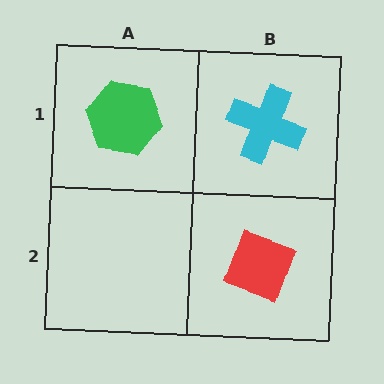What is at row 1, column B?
A cyan cross.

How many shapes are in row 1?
2 shapes.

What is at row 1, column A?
A green hexagon.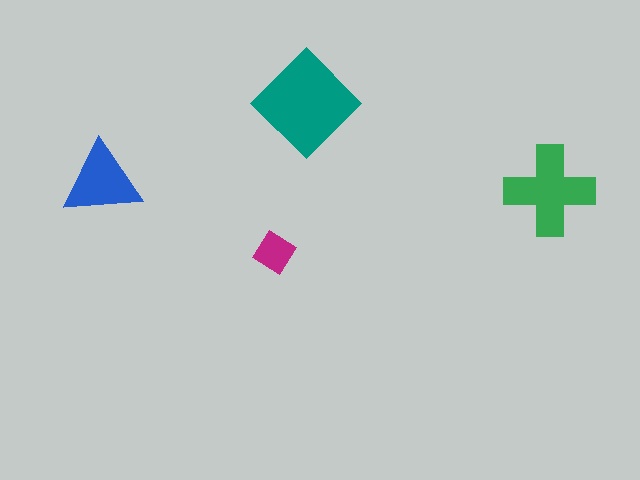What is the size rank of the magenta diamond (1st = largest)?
4th.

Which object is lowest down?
The magenta diamond is bottommost.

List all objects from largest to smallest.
The teal diamond, the green cross, the blue triangle, the magenta diamond.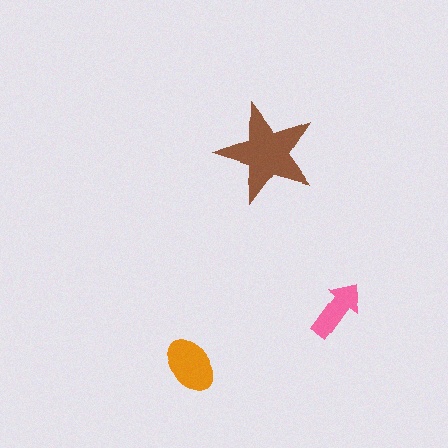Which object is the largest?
The brown star.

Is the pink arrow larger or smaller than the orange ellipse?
Smaller.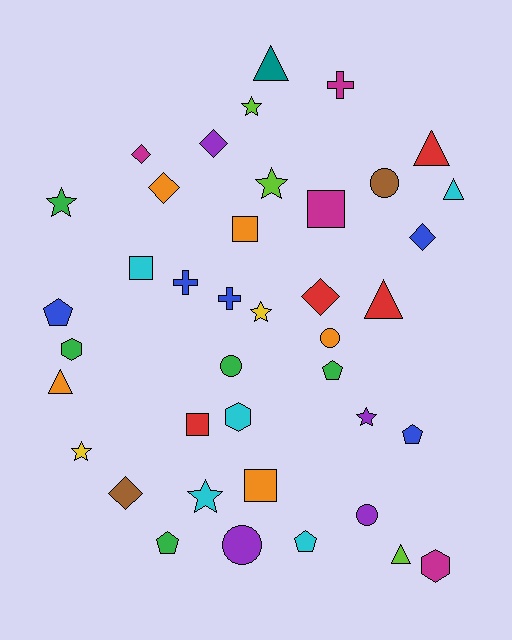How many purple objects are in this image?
There are 4 purple objects.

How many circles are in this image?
There are 5 circles.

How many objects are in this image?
There are 40 objects.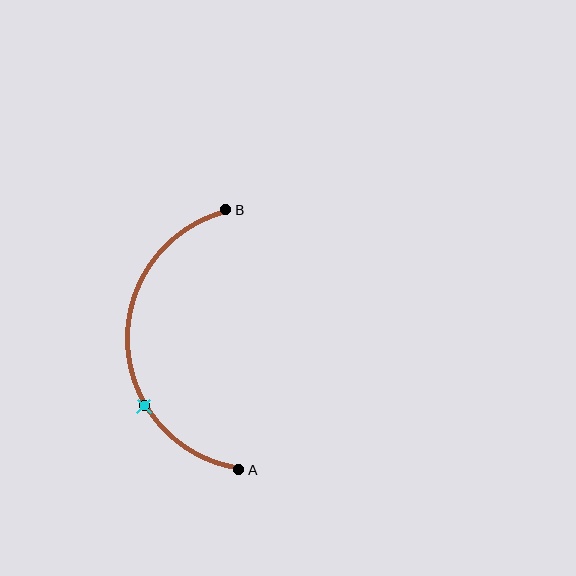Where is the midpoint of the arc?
The arc midpoint is the point on the curve farthest from the straight line joining A and B. It sits to the left of that line.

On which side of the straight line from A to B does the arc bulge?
The arc bulges to the left of the straight line connecting A and B.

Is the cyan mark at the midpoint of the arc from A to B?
No. The cyan mark lies on the arc but is closer to endpoint A. The arc midpoint would be at the point on the curve equidistant along the arc from both A and B.